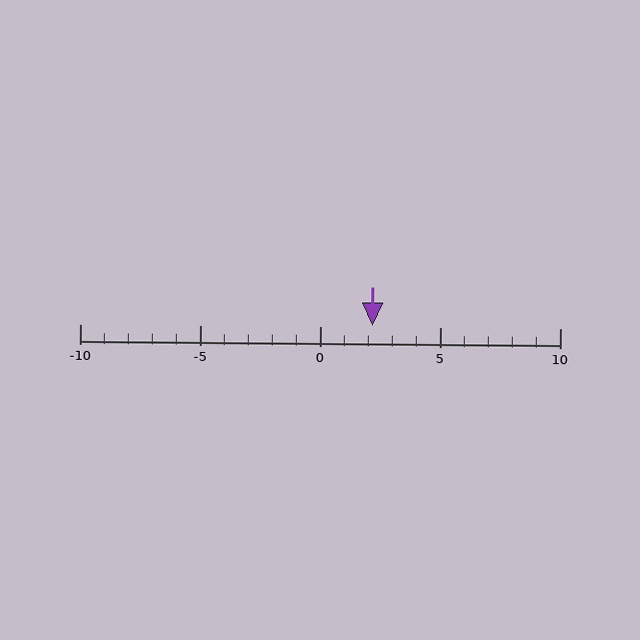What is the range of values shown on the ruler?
The ruler shows values from -10 to 10.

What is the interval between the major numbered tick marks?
The major tick marks are spaced 5 units apart.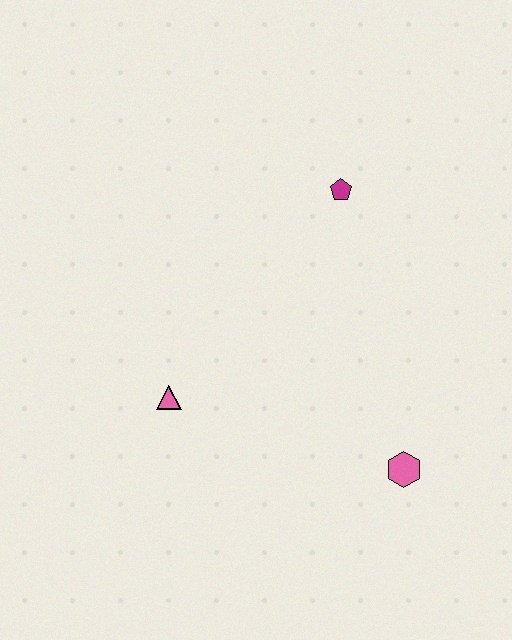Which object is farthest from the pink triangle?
The magenta pentagon is farthest from the pink triangle.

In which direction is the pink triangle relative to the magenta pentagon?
The pink triangle is below the magenta pentagon.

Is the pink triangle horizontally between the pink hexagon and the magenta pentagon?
No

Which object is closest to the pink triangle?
The pink hexagon is closest to the pink triangle.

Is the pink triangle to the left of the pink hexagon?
Yes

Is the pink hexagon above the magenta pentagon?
No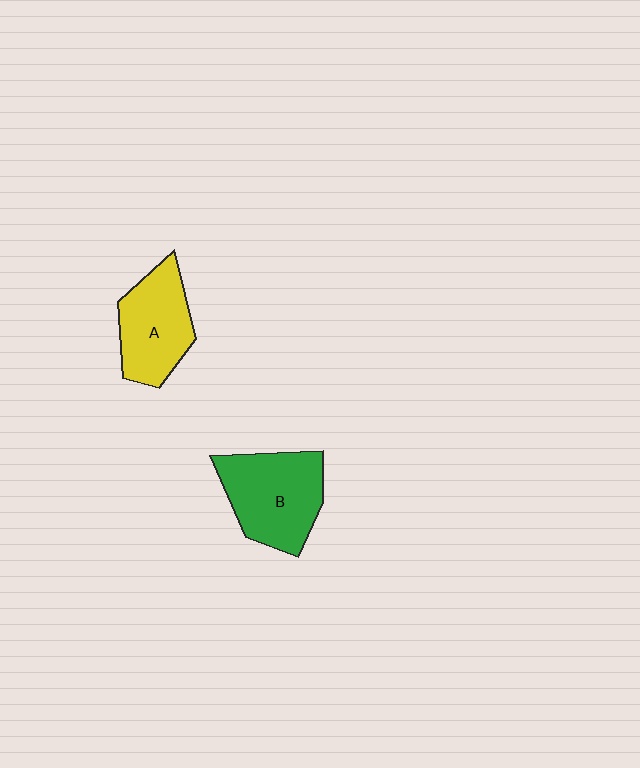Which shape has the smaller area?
Shape A (yellow).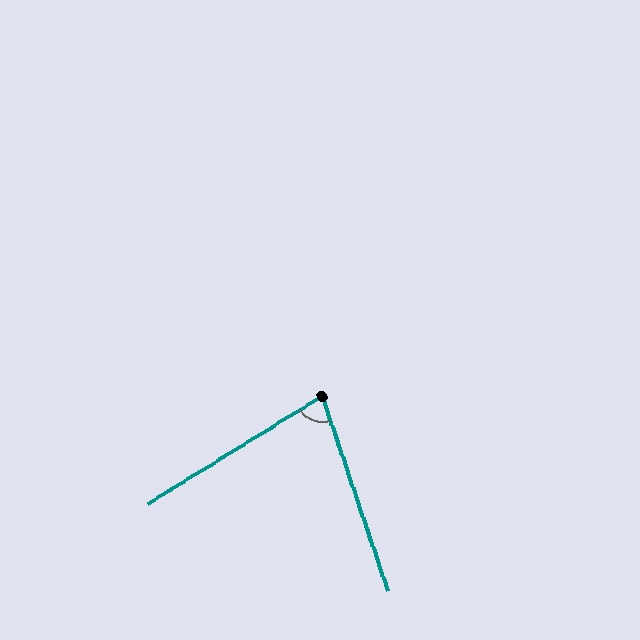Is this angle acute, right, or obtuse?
It is acute.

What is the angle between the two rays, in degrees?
Approximately 77 degrees.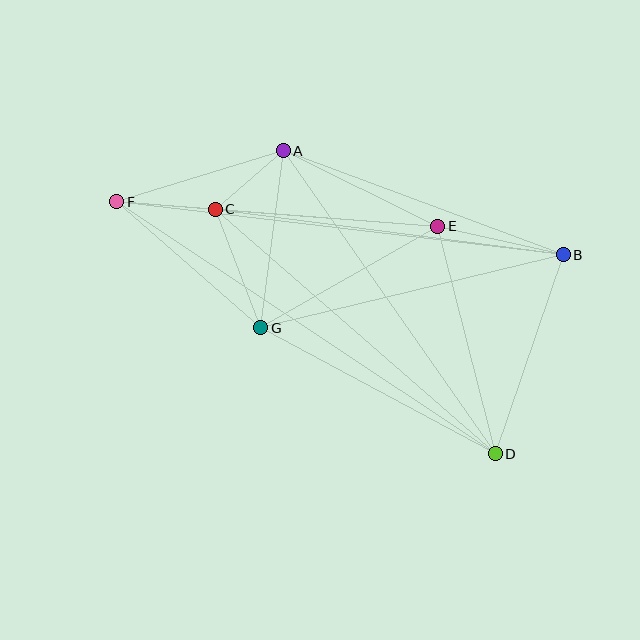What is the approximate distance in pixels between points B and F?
The distance between B and F is approximately 450 pixels.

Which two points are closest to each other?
Points A and C are closest to each other.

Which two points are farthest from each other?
Points D and F are farthest from each other.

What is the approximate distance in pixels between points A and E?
The distance between A and E is approximately 172 pixels.